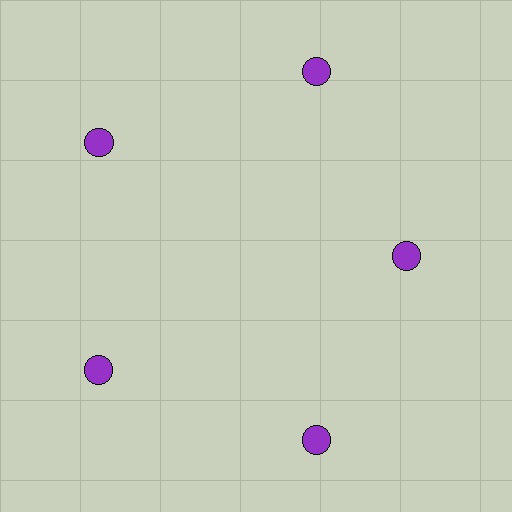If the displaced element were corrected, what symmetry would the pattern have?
It would have 5-fold rotational symmetry — the pattern would map onto itself every 72 degrees.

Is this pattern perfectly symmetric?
No. The 5 purple circles are arranged in a ring, but one element near the 3 o'clock position is pulled inward toward the center, breaking the 5-fold rotational symmetry.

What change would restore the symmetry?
The symmetry would be restored by moving it outward, back onto the ring so that all 5 circles sit at equal angles and equal distance from the center.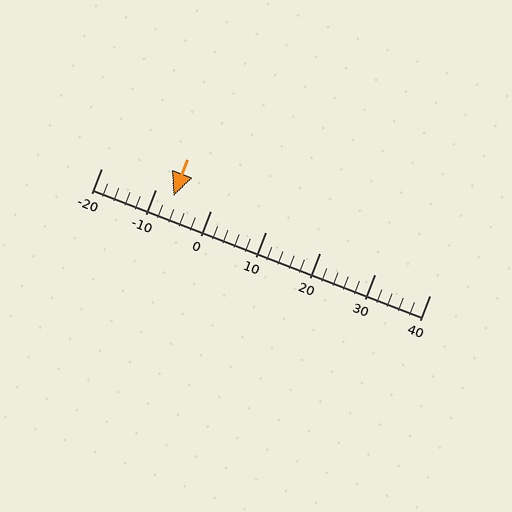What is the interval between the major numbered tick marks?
The major tick marks are spaced 10 units apart.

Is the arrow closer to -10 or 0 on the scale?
The arrow is closer to -10.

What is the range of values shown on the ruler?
The ruler shows values from -20 to 40.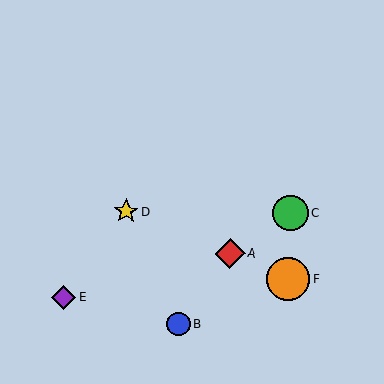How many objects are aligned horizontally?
2 objects (C, D) are aligned horizontally.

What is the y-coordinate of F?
Object F is at y≈279.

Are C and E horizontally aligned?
No, C is at y≈213 and E is at y≈297.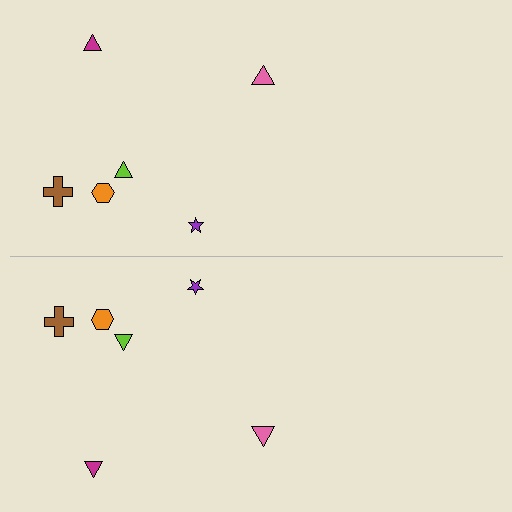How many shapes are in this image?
There are 12 shapes in this image.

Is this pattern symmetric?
Yes, this pattern has bilateral (reflection) symmetry.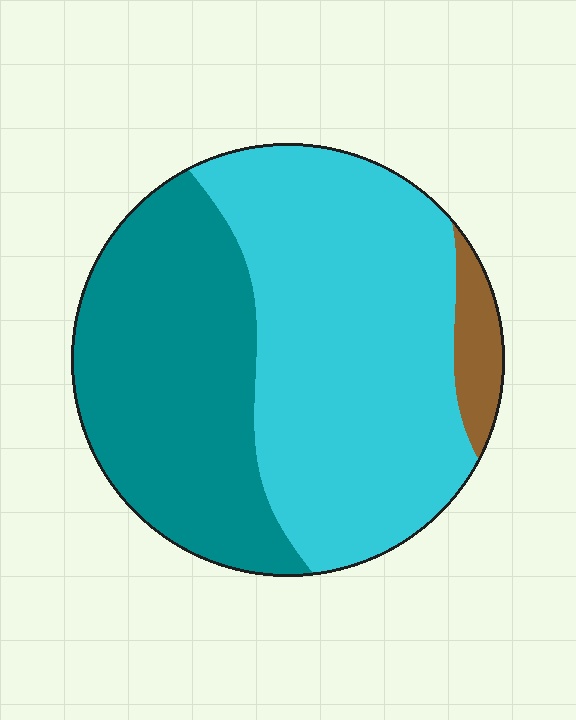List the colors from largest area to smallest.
From largest to smallest: cyan, teal, brown.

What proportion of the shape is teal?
Teal covers 39% of the shape.